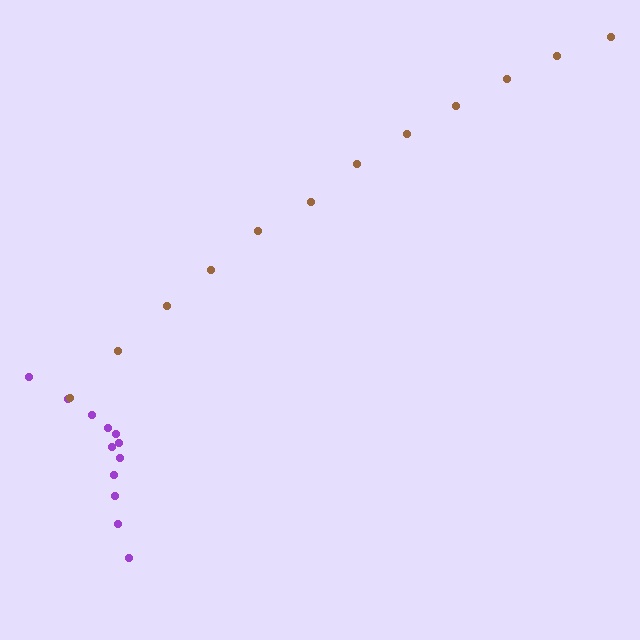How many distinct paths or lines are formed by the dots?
There are 2 distinct paths.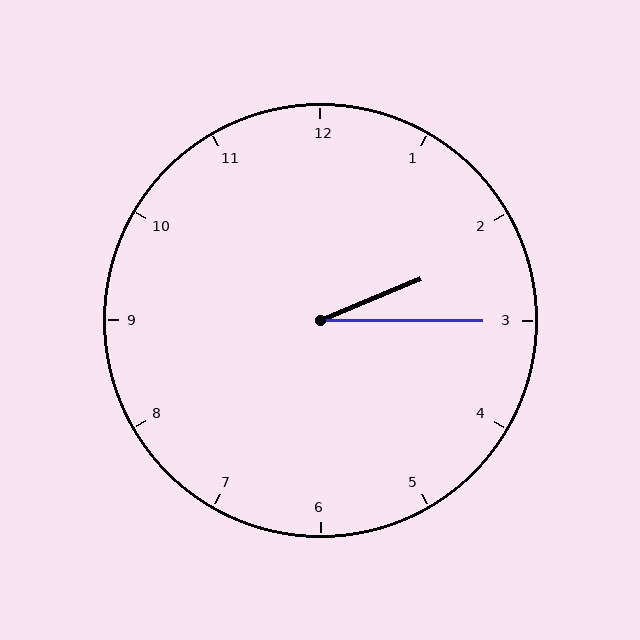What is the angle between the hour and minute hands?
Approximately 22 degrees.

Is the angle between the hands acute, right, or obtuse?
It is acute.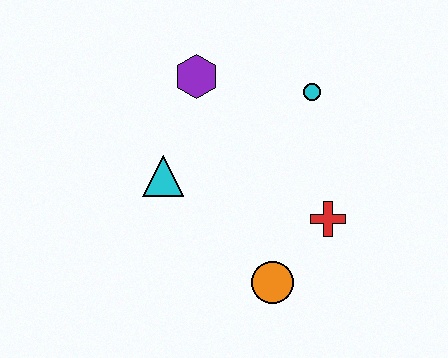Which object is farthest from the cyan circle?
The orange circle is farthest from the cyan circle.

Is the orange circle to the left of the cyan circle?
Yes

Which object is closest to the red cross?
The orange circle is closest to the red cross.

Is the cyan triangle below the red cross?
No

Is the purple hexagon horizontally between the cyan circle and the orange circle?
No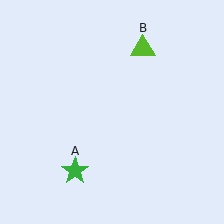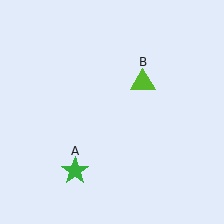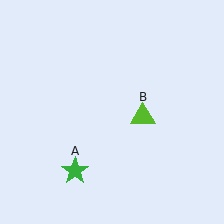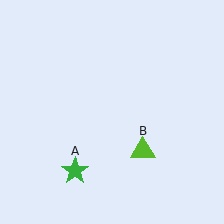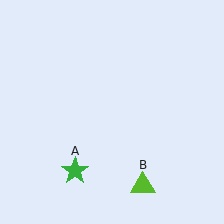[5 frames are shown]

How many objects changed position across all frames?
1 object changed position: lime triangle (object B).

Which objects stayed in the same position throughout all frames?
Green star (object A) remained stationary.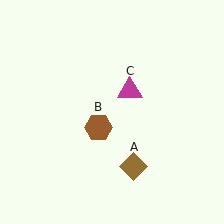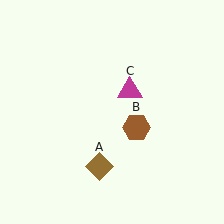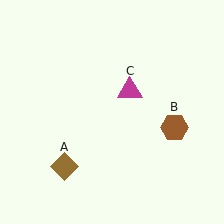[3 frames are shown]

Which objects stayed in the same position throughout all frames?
Magenta triangle (object C) remained stationary.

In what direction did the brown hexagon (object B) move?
The brown hexagon (object B) moved right.